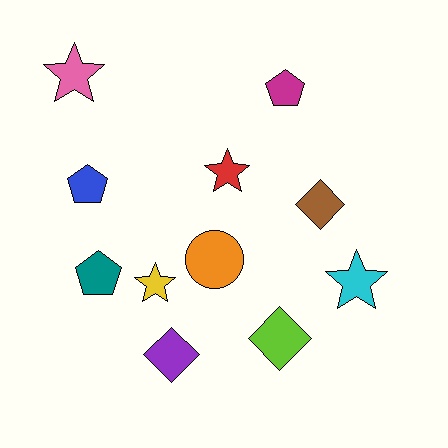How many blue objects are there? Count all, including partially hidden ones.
There is 1 blue object.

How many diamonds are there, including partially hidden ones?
There are 3 diamonds.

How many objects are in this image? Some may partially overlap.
There are 11 objects.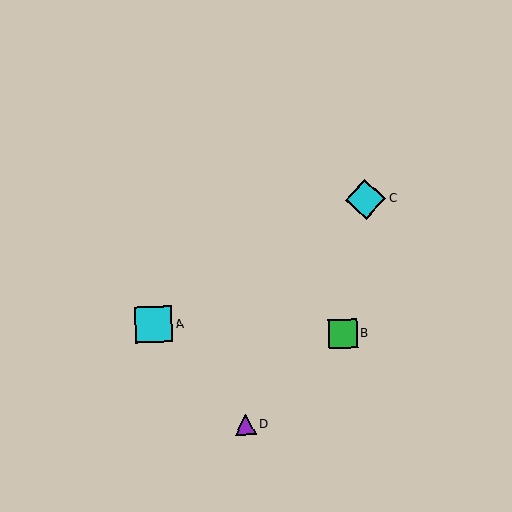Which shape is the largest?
The cyan diamond (labeled C) is the largest.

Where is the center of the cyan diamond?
The center of the cyan diamond is at (366, 199).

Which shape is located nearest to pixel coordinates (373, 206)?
The cyan diamond (labeled C) at (366, 199) is nearest to that location.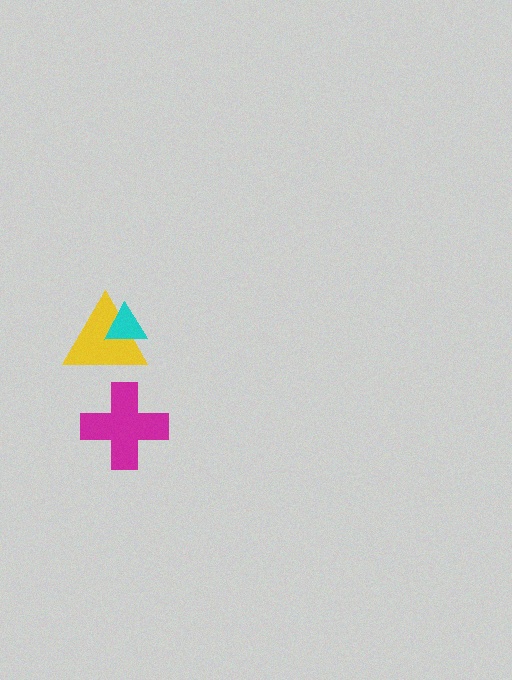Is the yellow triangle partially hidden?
Yes, it is partially covered by another shape.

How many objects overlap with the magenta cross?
0 objects overlap with the magenta cross.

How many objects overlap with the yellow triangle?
1 object overlaps with the yellow triangle.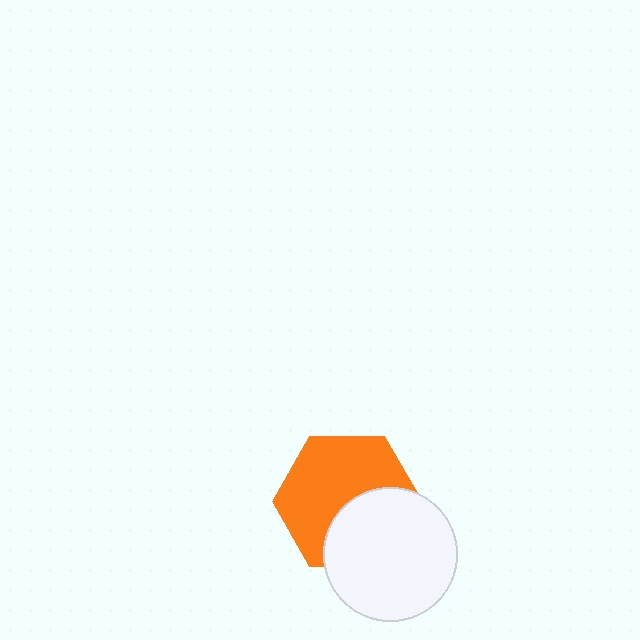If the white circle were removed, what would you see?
You would see the complete orange hexagon.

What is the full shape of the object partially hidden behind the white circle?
The partially hidden object is an orange hexagon.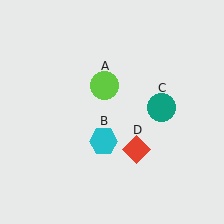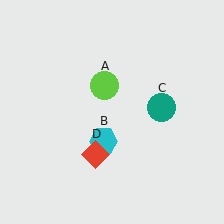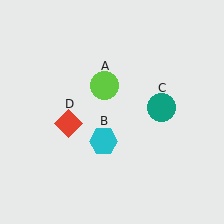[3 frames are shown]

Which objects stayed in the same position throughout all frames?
Lime circle (object A) and cyan hexagon (object B) and teal circle (object C) remained stationary.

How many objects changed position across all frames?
1 object changed position: red diamond (object D).